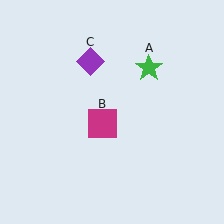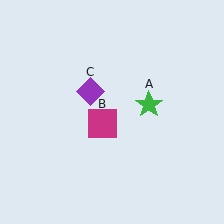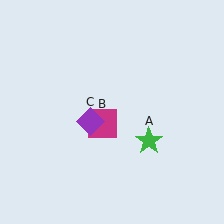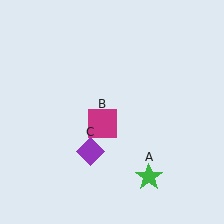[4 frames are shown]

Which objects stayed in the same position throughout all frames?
Magenta square (object B) remained stationary.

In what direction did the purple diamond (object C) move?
The purple diamond (object C) moved down.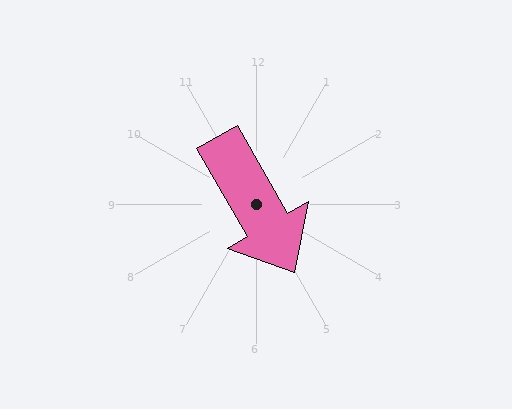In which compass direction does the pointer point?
Southeast.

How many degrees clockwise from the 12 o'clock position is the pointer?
Approximately 150 degrees.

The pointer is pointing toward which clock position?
Roughly 5 o'clock.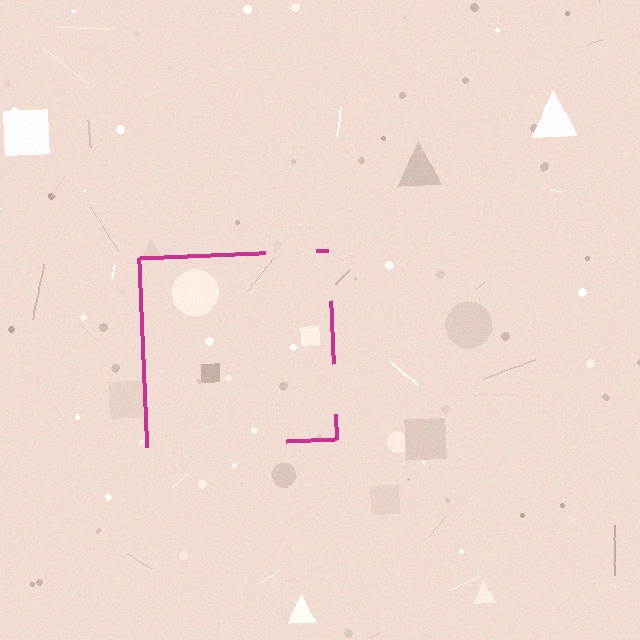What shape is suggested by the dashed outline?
The dashed outline suggests a square.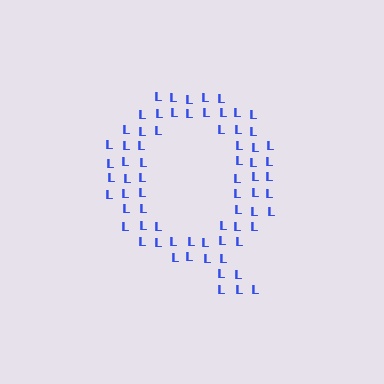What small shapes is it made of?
It is made of small letter L's.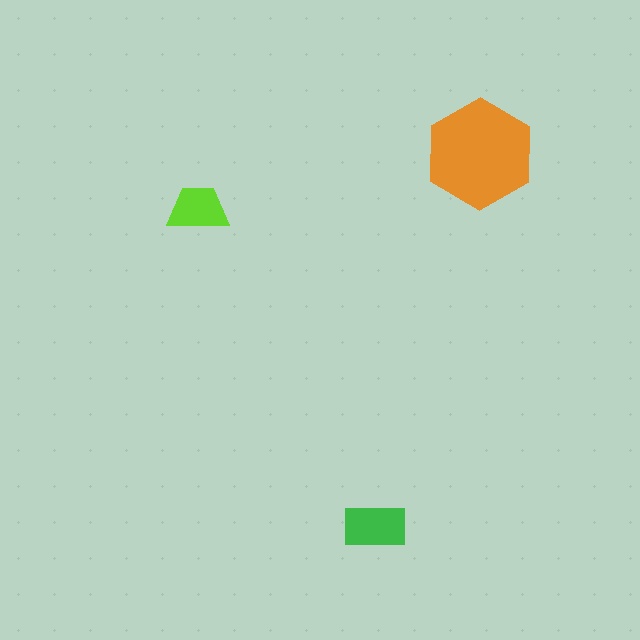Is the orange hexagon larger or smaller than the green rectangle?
Larger.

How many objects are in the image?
There are 3 objects in the image.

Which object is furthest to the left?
The lime trapezoid is leftmost.